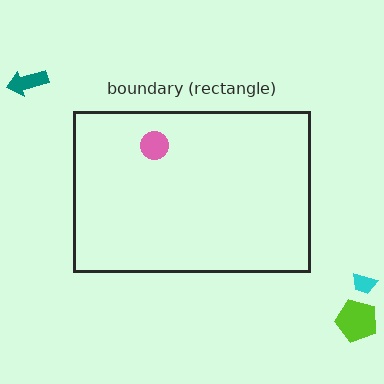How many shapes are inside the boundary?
1 inside, 3 outside.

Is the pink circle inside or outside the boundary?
Inside.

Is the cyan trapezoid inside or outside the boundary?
Outside.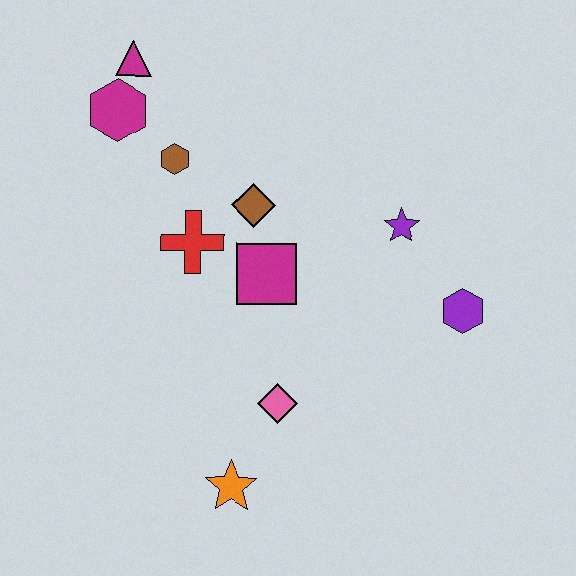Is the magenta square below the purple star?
Yes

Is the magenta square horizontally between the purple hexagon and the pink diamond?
No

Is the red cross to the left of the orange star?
Yes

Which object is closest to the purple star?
The purple hexagon is closest to the purple star.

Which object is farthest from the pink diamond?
The magenta triangle is farthest from the pink diamond.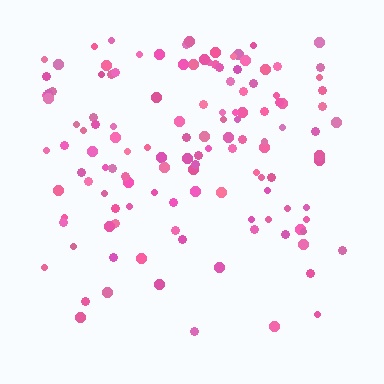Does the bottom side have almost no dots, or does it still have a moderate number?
Still a moderate number, just noticeably fewer than the top.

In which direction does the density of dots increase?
From bottom to top, with the top side densest.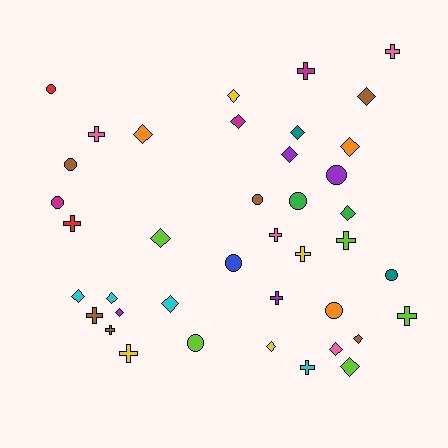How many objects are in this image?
There are 40 objects.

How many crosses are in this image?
There are 13 crosses.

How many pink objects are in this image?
There are 4 pink objects.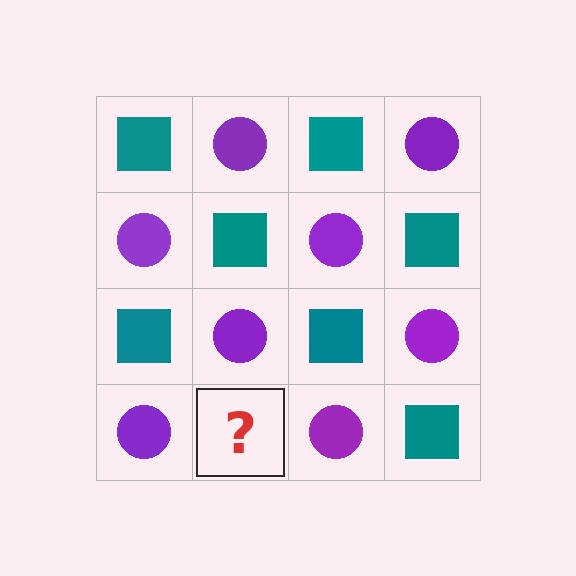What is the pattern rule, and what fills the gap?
The rule is that it alternates teal square and purple circle in a checkerboard pattern. The gap should be filled with a teal square.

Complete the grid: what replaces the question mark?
The question mark should be replaced with a teal square.